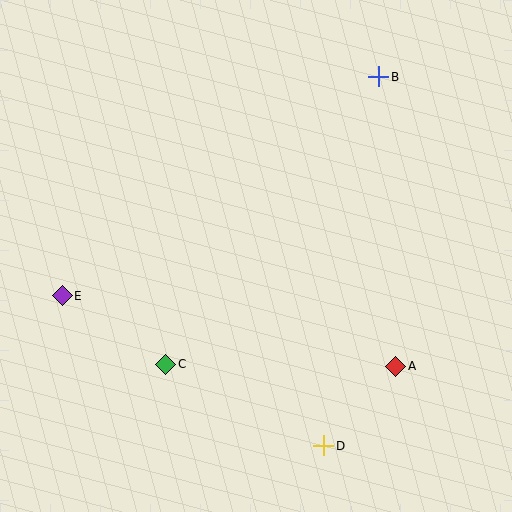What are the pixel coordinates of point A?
Point A is at (396, 366).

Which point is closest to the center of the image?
Point C at (166, 364) is closest to the center.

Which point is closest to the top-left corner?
Point E is closest to the top-left corner.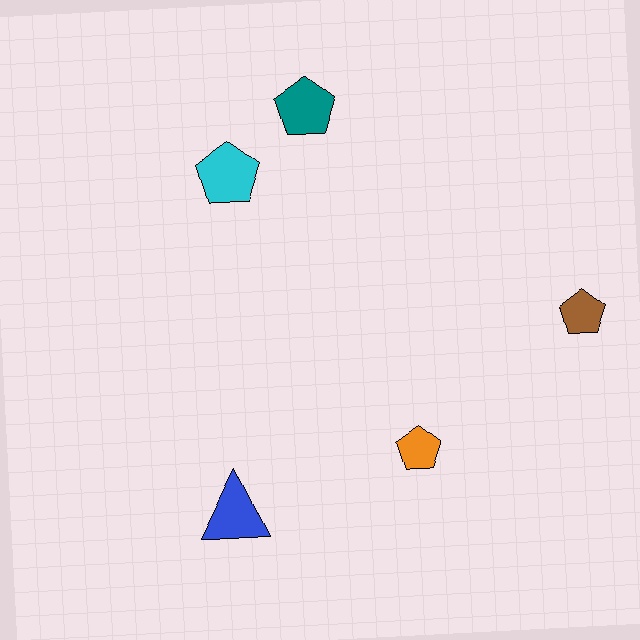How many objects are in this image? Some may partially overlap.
There are 5 objects.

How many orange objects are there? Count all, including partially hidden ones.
There is 1 orange object.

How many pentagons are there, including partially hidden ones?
There are 4 pentagons.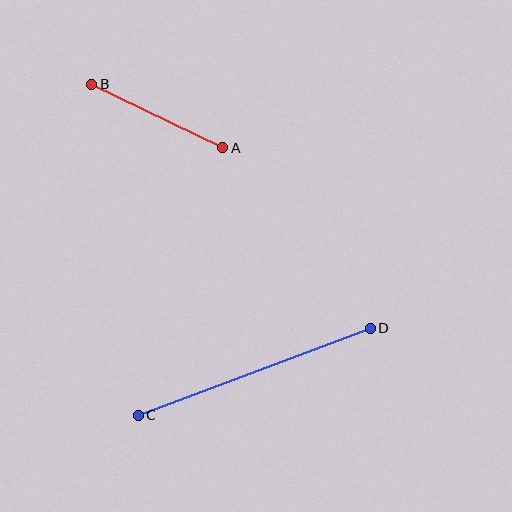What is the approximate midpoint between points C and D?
The midpoint is at approximately (254, 372) pixels.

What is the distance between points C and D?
The distance is approximately 248 pixels.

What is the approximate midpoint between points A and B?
The midpoint is at approximately (157, 116) pixels.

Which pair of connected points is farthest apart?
Points C and D are farthest apart.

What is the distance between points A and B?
The distance is approximately 146 pixels.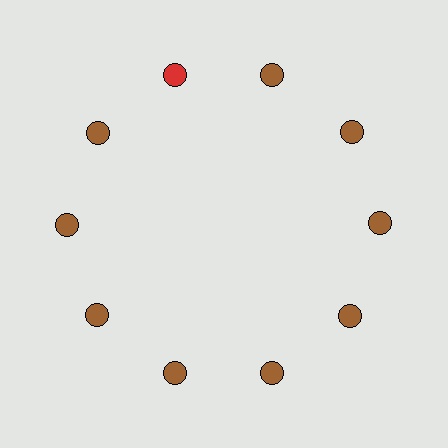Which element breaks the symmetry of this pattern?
The red circle at roughly the 11 o'clock position breaks the symmetry. All other shapes are brown circles.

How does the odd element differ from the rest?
It has a different color: red instead of brown.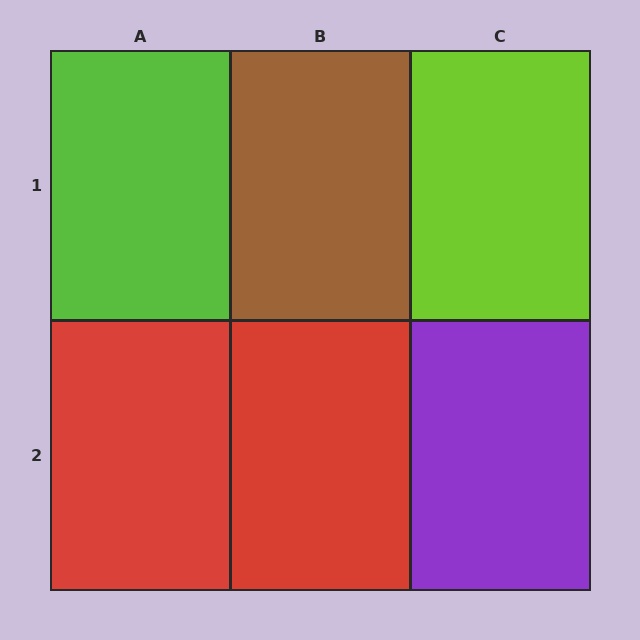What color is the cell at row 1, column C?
Lime.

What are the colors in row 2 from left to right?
Red, red, purple.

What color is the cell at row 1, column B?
Brown.